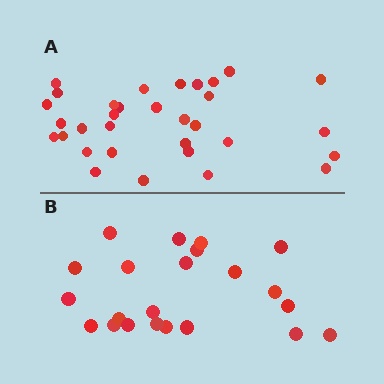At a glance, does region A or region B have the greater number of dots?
Region A (the top region) has more dots.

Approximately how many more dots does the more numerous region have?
Region A has roughly 10 or so more dots than region B.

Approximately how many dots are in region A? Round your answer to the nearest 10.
About 30 dots. (The exact count is 32, which rounds to 30.)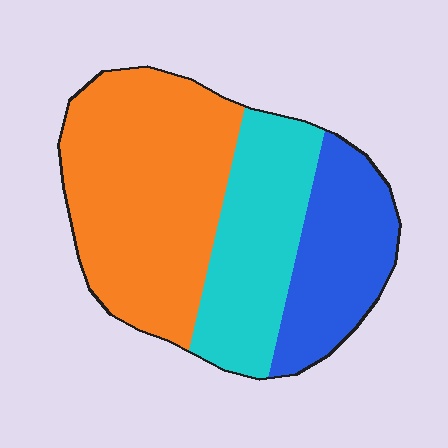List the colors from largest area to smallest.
From largest to smallest: orange, cyan, blue.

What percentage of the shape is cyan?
Cyan takes up about one quarter (1/4) of the shape.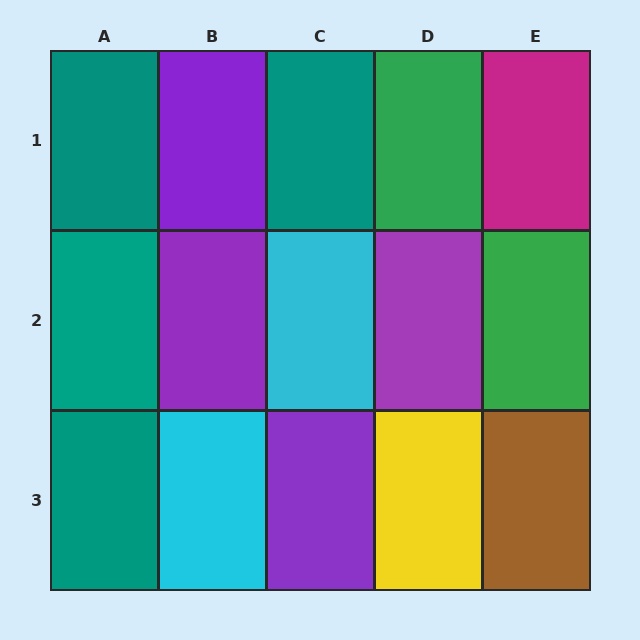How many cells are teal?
4 cells are teal.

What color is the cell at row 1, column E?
Magenta.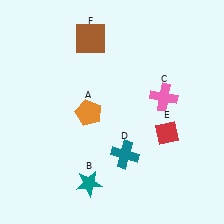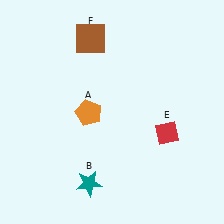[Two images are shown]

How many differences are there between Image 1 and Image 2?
There are 2 differences between the two images.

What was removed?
The pink cross (C), the teal cross (D) were removed in Image 2.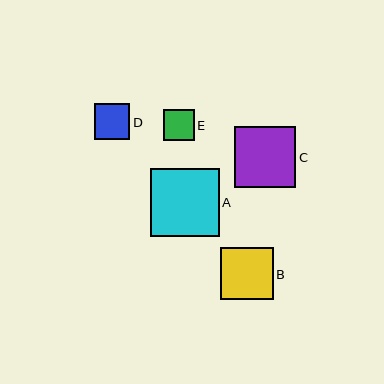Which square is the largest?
Square A is the largest with a size of approximately 69 pixels.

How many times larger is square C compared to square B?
Square C is approximately 1.2 times the size of square B.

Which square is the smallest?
Square E is the smallest with a size of approximately 31 pixels.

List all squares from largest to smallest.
From largest to smallest: A, C, B, D, E.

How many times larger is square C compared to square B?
Square C is approximately 1.2 times the size of square B.